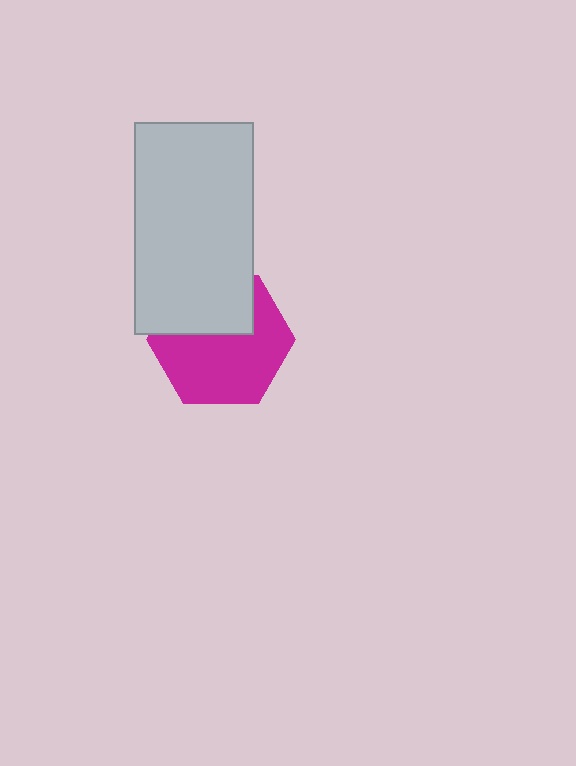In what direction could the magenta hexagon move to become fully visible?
The magenta hexagon could move down. That would shift it out from behind the light gray rectangle entirely.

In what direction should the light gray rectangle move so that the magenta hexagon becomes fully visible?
The light gray rectangle should move up. That is the shortest direction to clear the overlap and leave the magenta hexagon fully visible.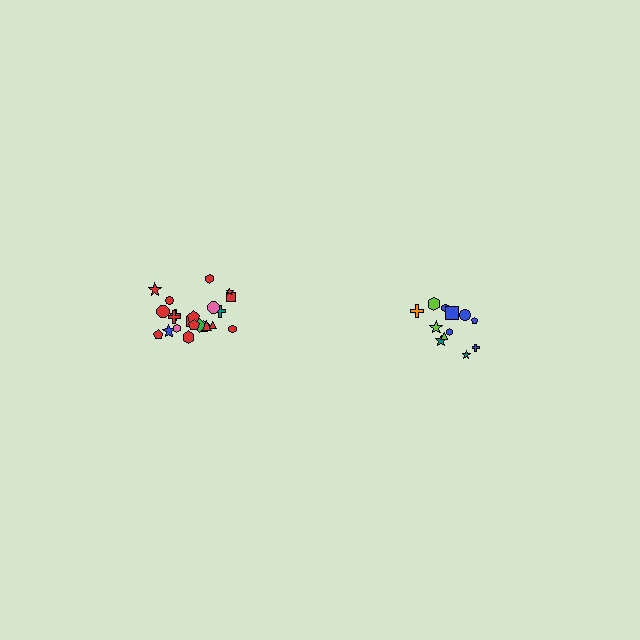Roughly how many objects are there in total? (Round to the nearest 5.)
Roughly 35 objects in total.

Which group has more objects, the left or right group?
The left group.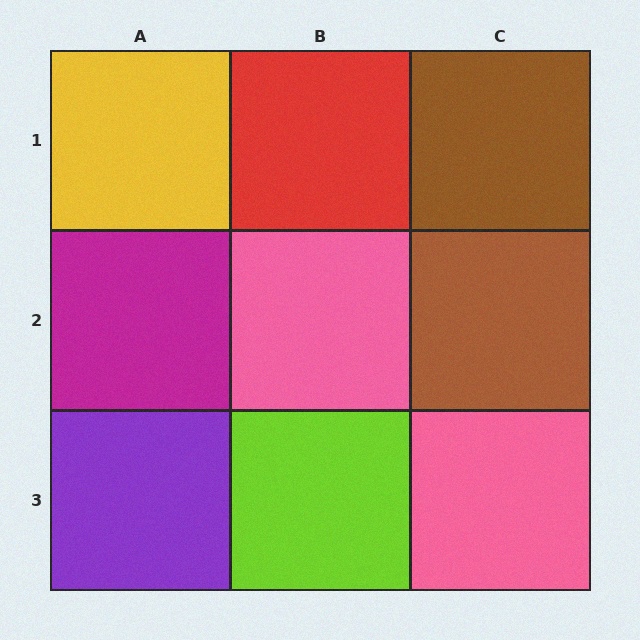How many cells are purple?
1 cell is purple.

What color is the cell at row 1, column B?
Red.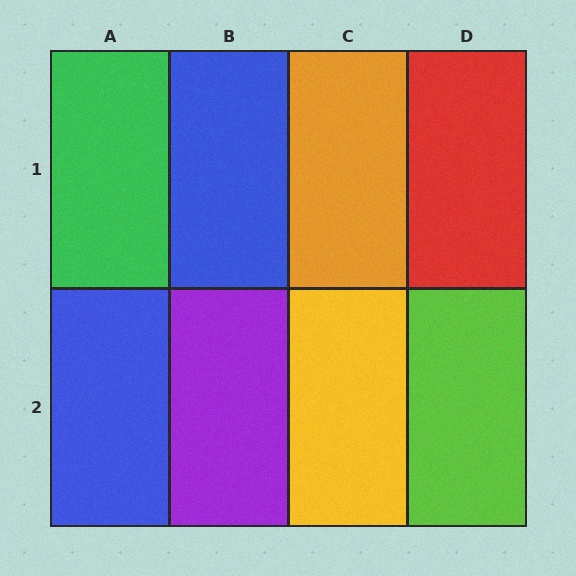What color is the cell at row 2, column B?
Purple.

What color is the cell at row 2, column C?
Yellow.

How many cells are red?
1 cell is red.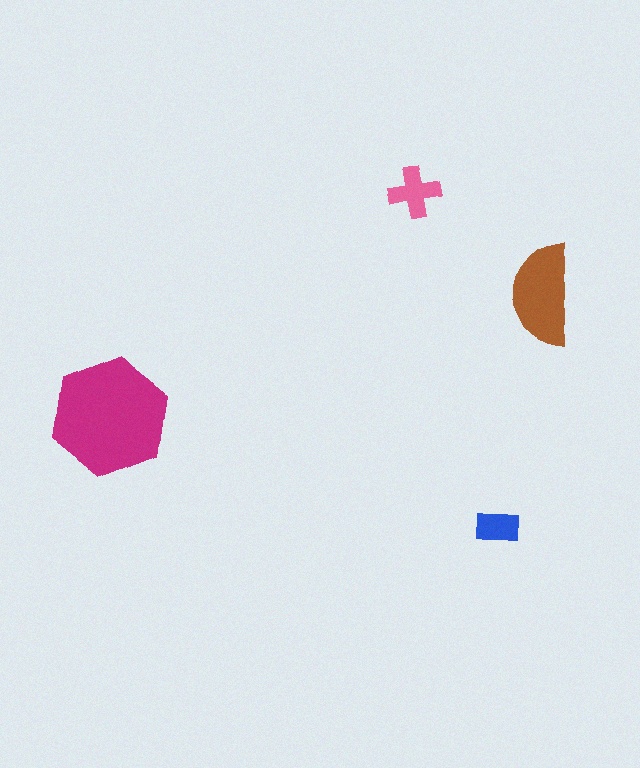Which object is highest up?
The pink cross is topmost.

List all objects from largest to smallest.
The magenta hexagon, the brown semicircle, the pink cross, the blue rectangle.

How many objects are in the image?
There are 4 objects in the image.